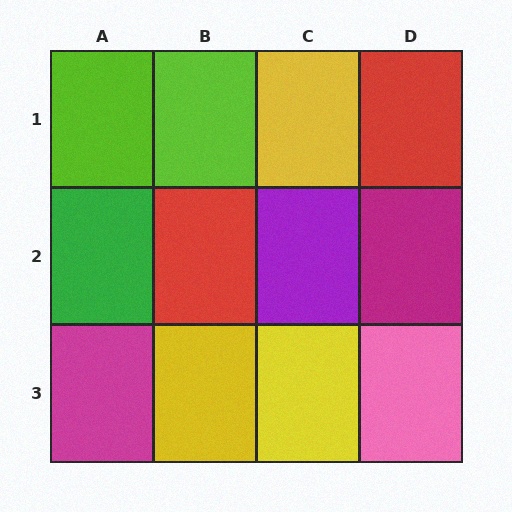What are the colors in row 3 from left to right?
Magenta, yellow, yellow, pink.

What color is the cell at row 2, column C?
Purple.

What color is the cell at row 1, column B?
Lime.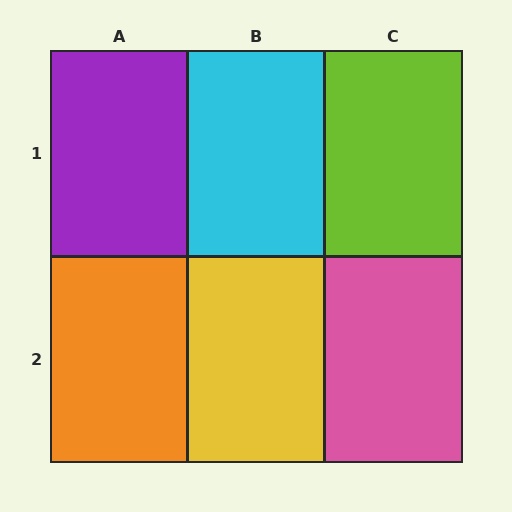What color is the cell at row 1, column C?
Lime.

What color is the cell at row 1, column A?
Purple.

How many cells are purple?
1 cell is purple.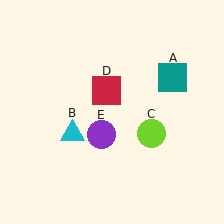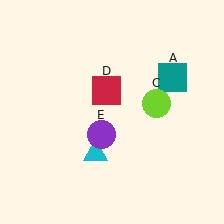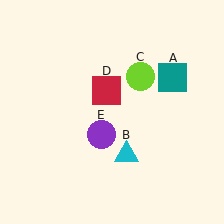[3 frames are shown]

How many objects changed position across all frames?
2 objects changed position: cyan triangle (object B), lime circle (object C).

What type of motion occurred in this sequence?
The cyan triangle (object B), lime circle (object C) rotated counterclockwise around the center of the scene.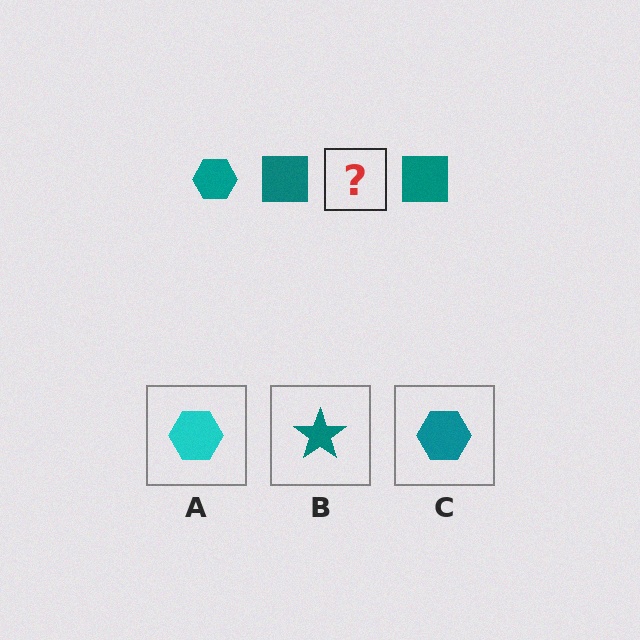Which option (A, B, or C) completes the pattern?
C.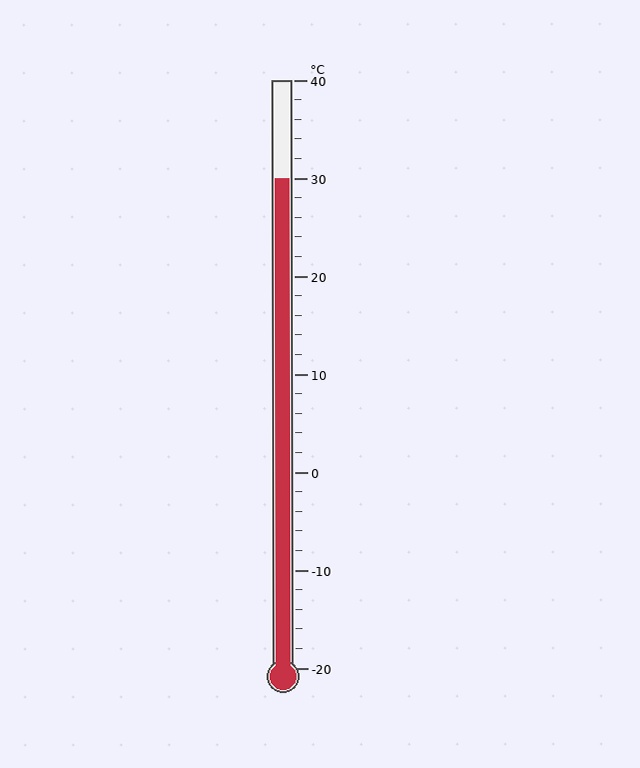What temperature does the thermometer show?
The thermometer shows approximately 30°C.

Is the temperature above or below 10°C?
The temperature is above 10°C.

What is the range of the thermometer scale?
The thermometer scale ranges from -20°C to 40°C.